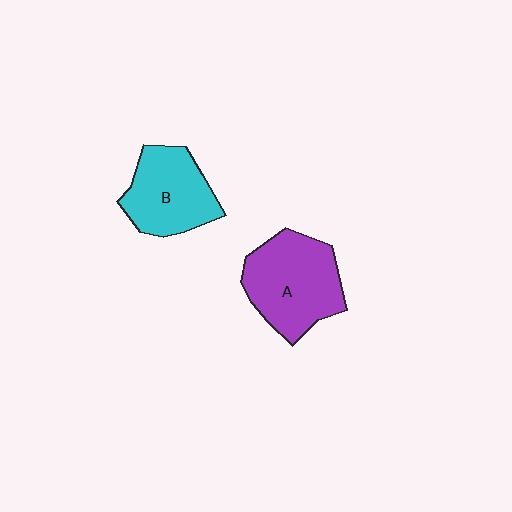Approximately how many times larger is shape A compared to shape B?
Approximately 1.2 times.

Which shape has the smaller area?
Shape B (cyan).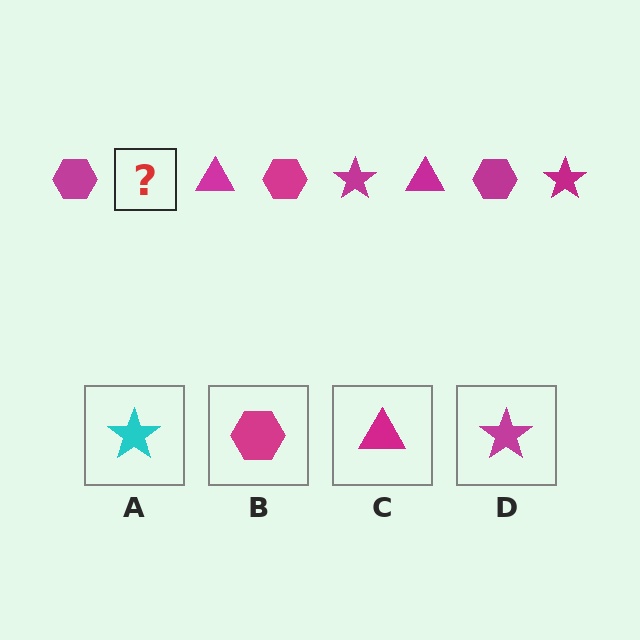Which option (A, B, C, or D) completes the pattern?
D.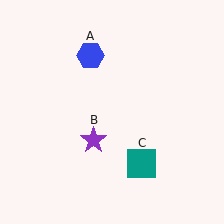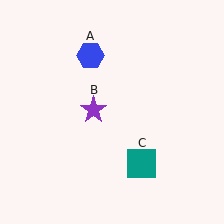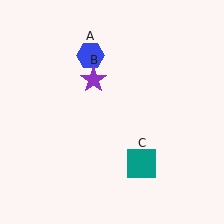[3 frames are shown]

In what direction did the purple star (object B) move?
The purple star (object B) moved up.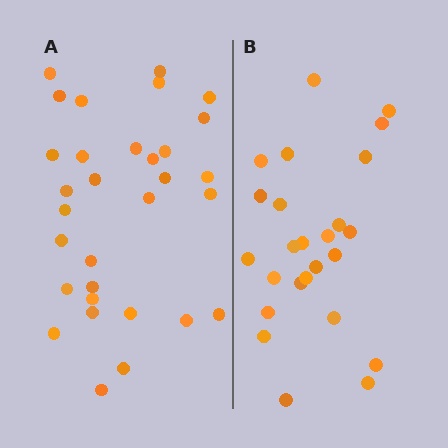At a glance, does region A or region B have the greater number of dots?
Region A (the left region) has more dots.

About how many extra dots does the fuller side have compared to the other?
Region A has about 6 more dots than region B.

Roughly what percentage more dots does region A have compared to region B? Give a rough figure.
About 25% more.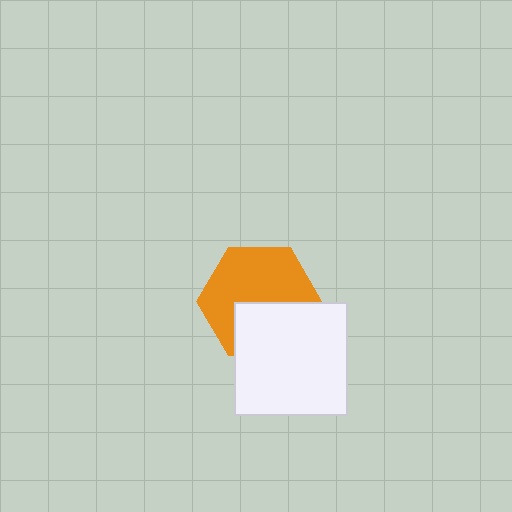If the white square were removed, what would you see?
You would see the complete orange hexagon.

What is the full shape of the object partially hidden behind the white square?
The partially hidden object is an orange hexagon.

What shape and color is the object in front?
The object in front is a white square.